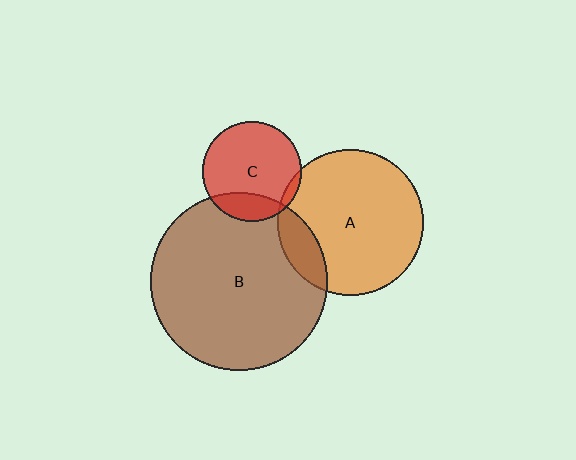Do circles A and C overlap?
Yes.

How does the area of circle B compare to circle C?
Approximately 3.2 times.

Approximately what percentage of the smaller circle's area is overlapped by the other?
Approximately 5%.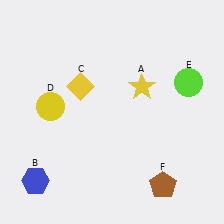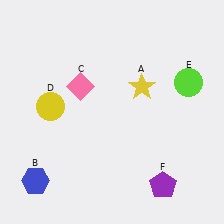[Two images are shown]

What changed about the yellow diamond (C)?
In Image 1, C is yellow. In Image 2, it changed to pink.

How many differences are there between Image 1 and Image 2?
There are 2 differences between the two images.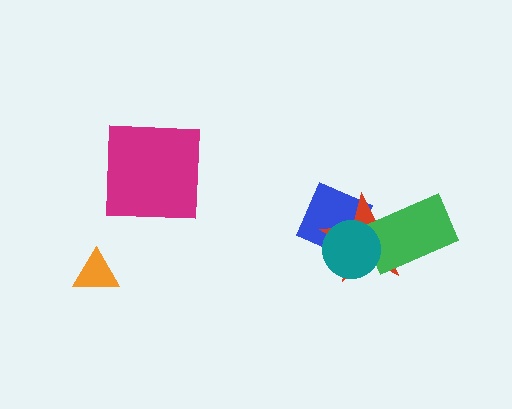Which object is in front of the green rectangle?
The teal circle is in front of the green rectangle.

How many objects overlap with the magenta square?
0 objects overlap with the magenta square.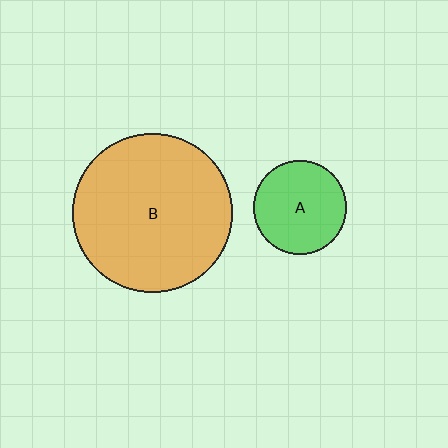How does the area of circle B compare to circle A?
Approximately 2.9 times.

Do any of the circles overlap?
No, none of the circles overlap.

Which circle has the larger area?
Circle B (orange).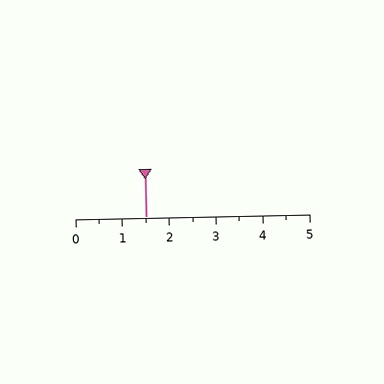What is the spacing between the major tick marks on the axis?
The major ticks are spaced 1 apart.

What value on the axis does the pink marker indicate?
The marker indicates approximately 1.5.